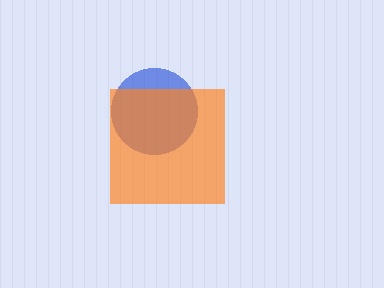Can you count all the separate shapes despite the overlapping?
Yes, there are 2 separate shapes.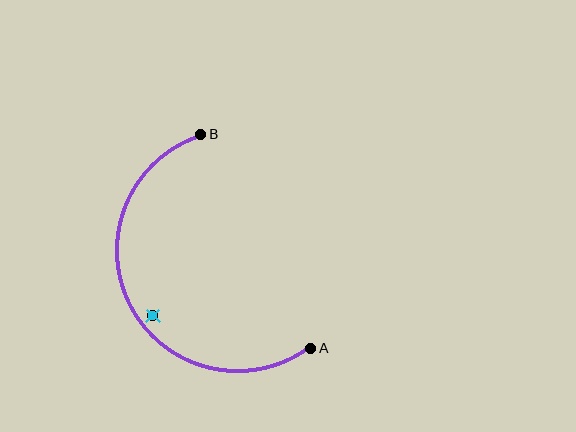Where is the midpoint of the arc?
The arc midpoint is the point on the curve farthest from the straight line joining A and B. It sits to the left of that line.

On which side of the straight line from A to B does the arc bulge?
The arc bulges to the left of the straight line connecting A and B.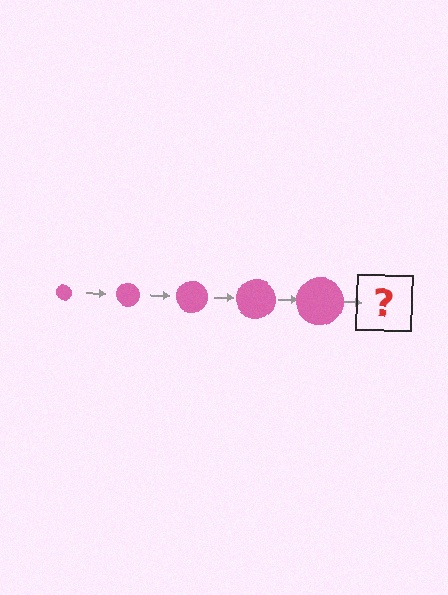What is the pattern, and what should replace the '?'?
The pattern is that the circle gets progressively larger each step. The '?' should be a pink circle, larger than the previous one.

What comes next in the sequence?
The next element should be a pink circle, larger than the previous one.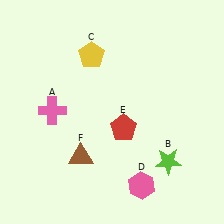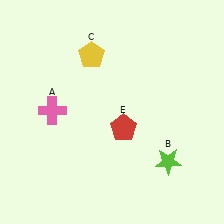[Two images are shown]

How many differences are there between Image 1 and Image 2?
There are 2 differences between the two images.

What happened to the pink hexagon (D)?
The pink hexagon (D) was removed in Image 2. It was in the bottom-right area of Image 1.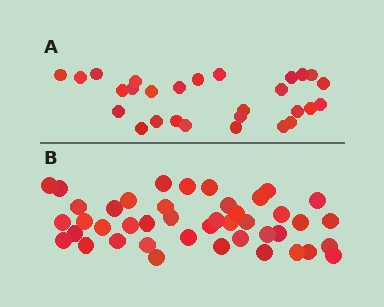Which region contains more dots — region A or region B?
Region B (the bottom region) has more dots.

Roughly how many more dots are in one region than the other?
Region B has approximately 15 more dots than region A.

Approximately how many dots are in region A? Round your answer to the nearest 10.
About 30 dots. (The exact count is 28, which rounds to 30.)